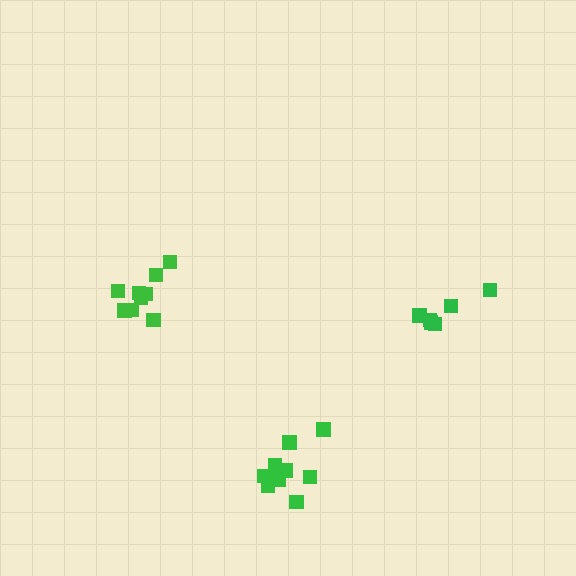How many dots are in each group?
Group 1: 9 dots, Group 2: 9 dots, Group 3: 6 dots (24 total).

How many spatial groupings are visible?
There are 3 spatial groupings.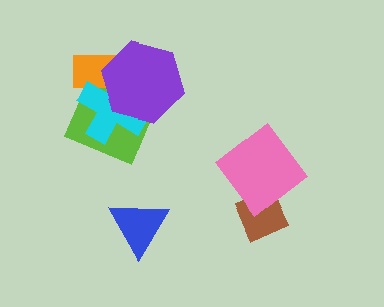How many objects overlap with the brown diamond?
1 object overlaps with the brown diamond.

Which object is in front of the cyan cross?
The purple hexagon is in front of the cyan cross.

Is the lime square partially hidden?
Yes, it is partially covered by another shape.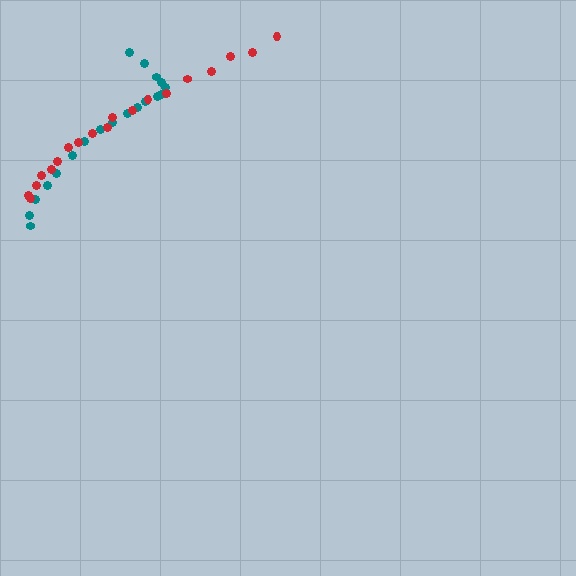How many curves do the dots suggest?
There are 2 distinct paths.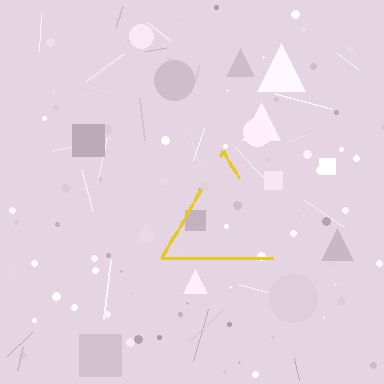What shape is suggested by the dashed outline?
The dashed outline suggests a triangle.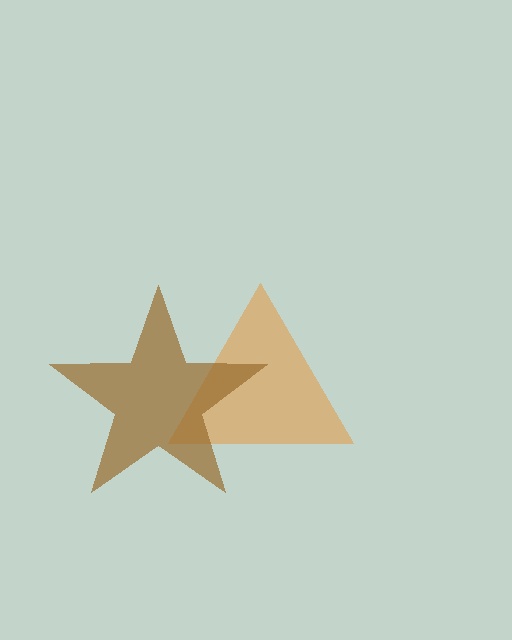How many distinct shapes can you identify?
There are 2 distinct shapes: an orange triangle, a brown star.